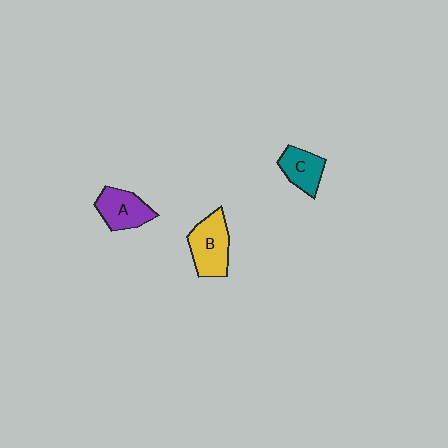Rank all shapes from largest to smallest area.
From largest to smallest: B (yellow), A (purple), C (teal).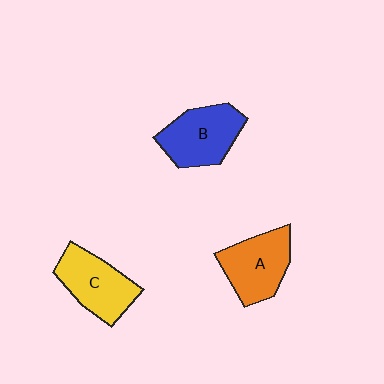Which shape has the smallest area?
Shape A (orange).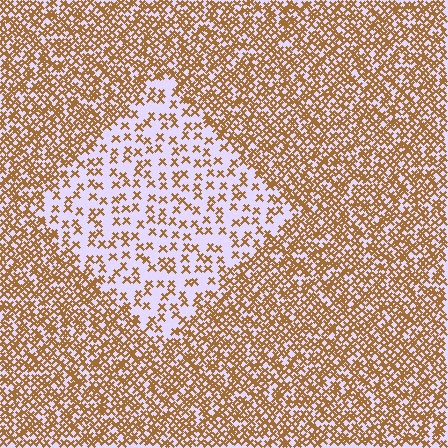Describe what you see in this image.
The image contains small brown elements arranged at two different densities. A diamond-shaped region is visible where the elements are less densely packed than the surrounding area.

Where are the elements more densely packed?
The elements are more densely packed outside the diamond boundary.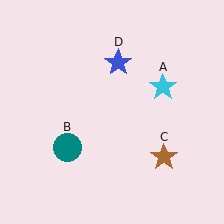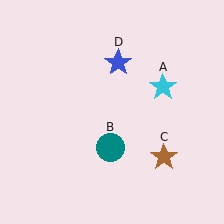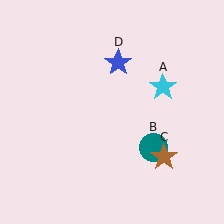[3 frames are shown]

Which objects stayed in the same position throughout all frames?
Cyan star (object A) and brown star (object C) and blue star (object D) remained stationary.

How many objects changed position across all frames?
1 object changed position: teal circle (object B).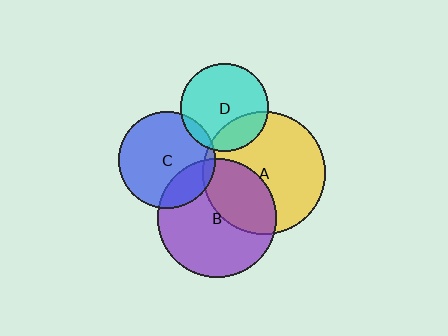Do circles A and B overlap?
Yes.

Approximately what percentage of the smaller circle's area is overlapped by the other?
Approximately 35%.